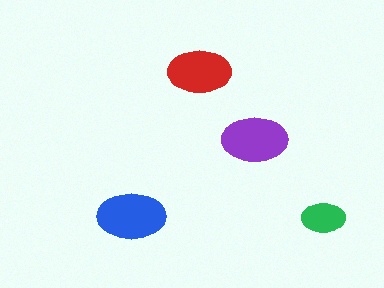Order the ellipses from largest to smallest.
the blue one, the purple one, the red one, the green one.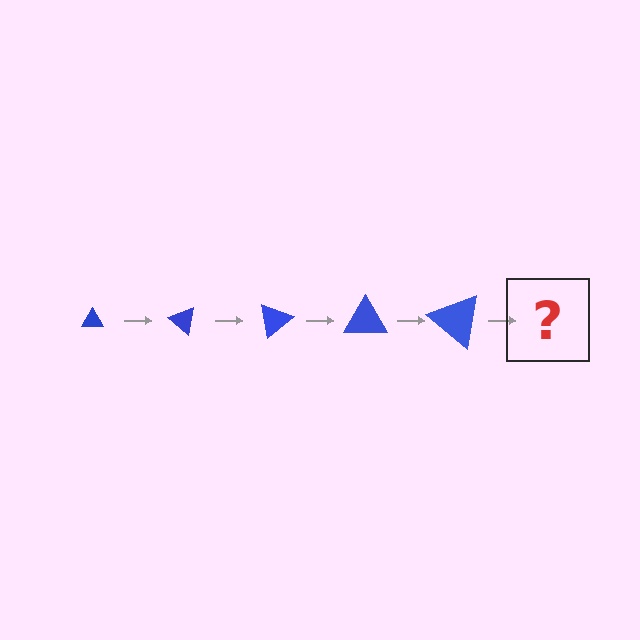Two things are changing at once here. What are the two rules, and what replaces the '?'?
The two rules are that the triangle grows larger each step and it rotates 40 degrees each step. The '?' should be a triangle, larger than the previous one and rotated 200 degrees from the start.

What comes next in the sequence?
The next element should be a triangle, larger than the previous one and rotated 200 degrees from the start.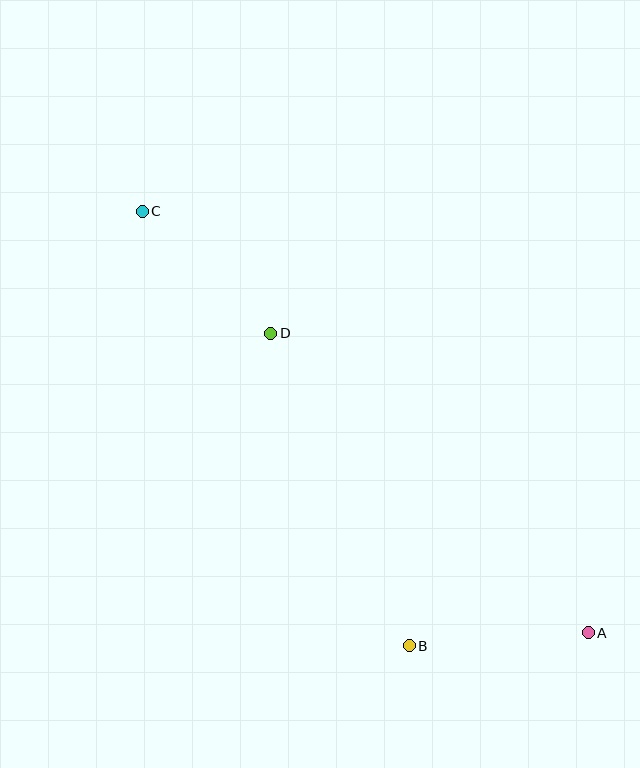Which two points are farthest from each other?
Points A and C are farthest from each other.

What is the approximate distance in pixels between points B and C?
The distance between B and C is approximately 510 pixels.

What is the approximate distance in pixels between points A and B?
The distance between A and B is approximately 179 pixels.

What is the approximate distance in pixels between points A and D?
The distance between A and D is approximately 437 pixels.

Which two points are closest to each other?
Points C and D are closest to each other.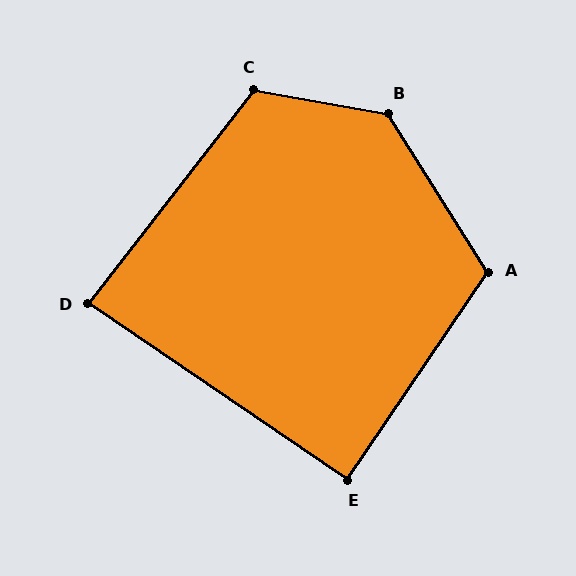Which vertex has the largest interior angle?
B, at approximately 132 degrees.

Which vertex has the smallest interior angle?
D, at approximately 86 degrees.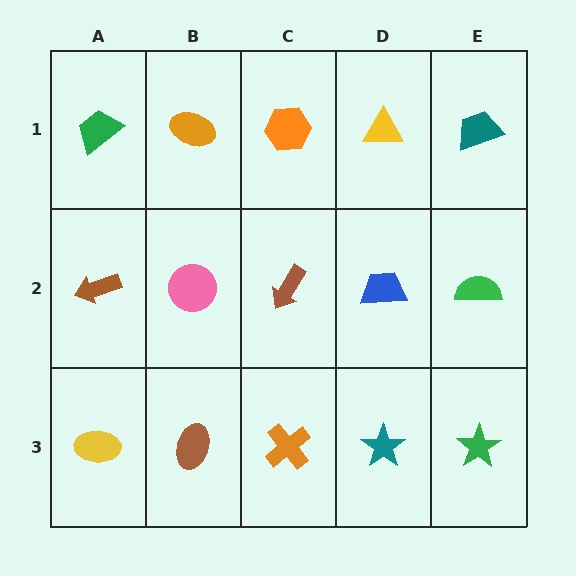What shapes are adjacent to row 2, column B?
An orange ellipse (row 1, column B), a brown ellipse (row 3, column B), a brown arrow (row 2, column A), a brown arrow (row 2, column C).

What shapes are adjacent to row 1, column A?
A brown arrow (row 2, column A), an orange ellipse (row 1, column B).